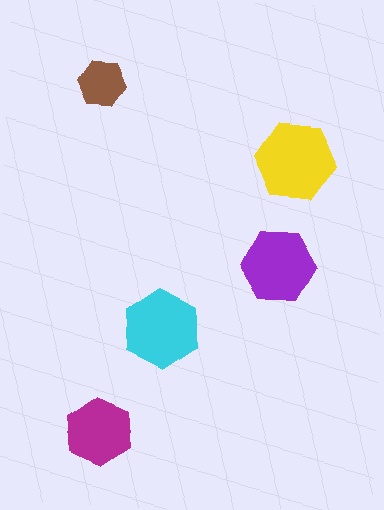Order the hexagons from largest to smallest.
the yellow one, the cyan one, the purple one, the magenta one, the brown one.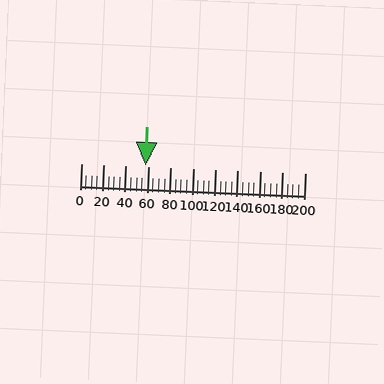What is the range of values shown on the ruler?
The ruler shows values from 0 to 200.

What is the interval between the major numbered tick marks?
The major tick marks are spaced 20 units apart.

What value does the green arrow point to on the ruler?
The green arrow points to approximately 57.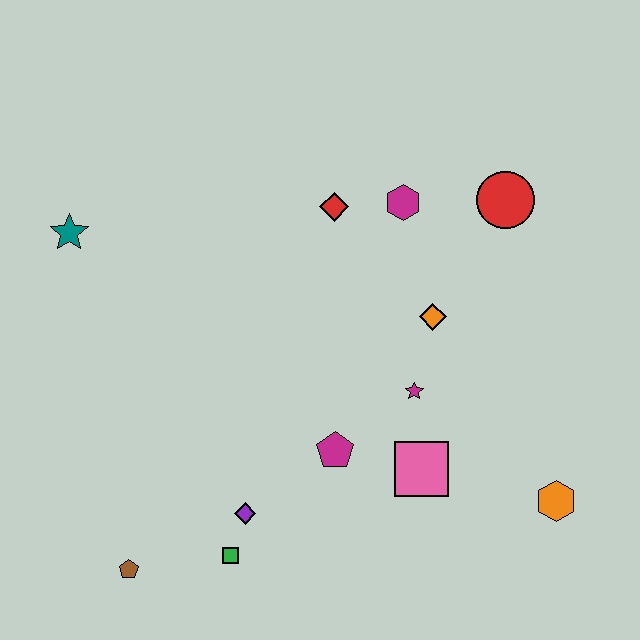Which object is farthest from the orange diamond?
The brown pentagon is farthest from the orange diamond.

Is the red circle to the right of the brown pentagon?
Yes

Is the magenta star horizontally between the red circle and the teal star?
Yes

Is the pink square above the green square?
Yes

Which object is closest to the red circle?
The magenta hexagon is closest to the red circle.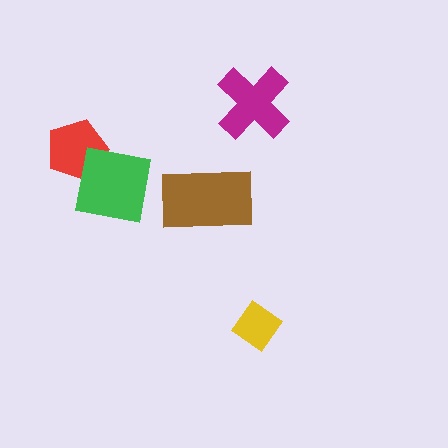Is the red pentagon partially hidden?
Yes, it is partially covered by another shape.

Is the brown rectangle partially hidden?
No, no other shape covers it.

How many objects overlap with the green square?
1 object overlaps with the green square.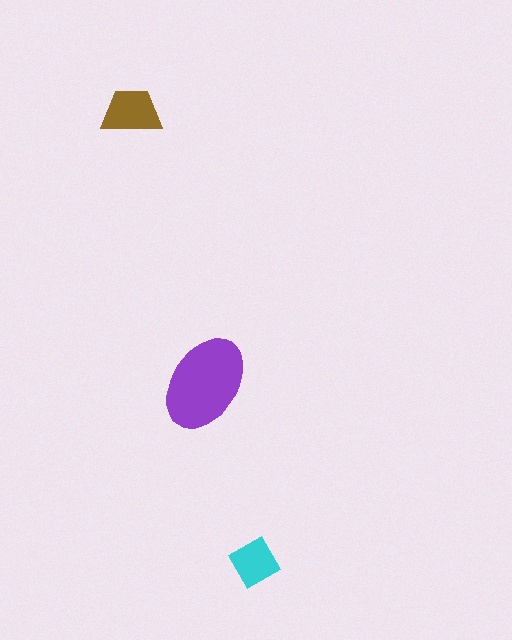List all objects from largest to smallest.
The purple ellipse, the brown trapezoid, the cyan diamond.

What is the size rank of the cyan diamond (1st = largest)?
3rd.